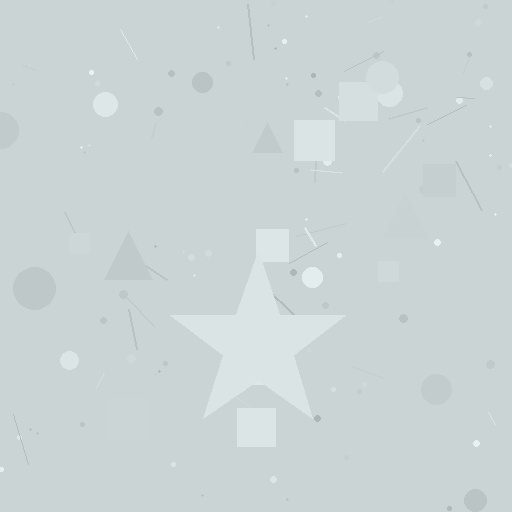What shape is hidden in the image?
A star is hidden in the image.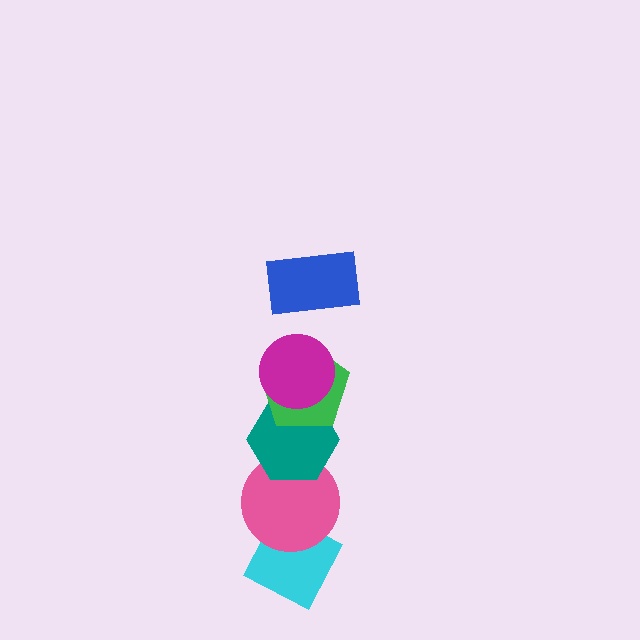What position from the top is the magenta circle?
The magenta circle is 2nd from the top.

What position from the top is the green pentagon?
The green pentagon is 3rd from the top.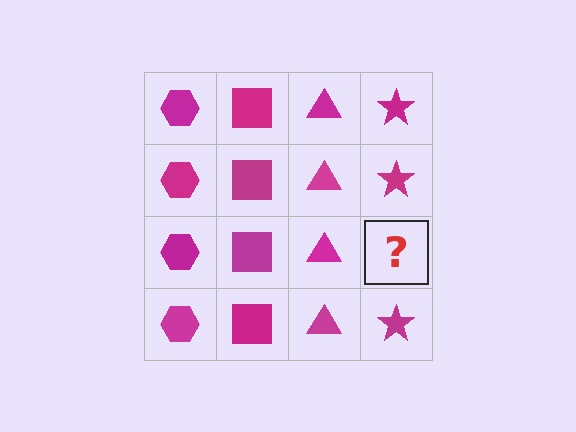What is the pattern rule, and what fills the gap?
The rule is that each column has a consistent shape. The gap should be filled with a magenta star.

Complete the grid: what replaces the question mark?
The question mark should be replaced with a magenta star.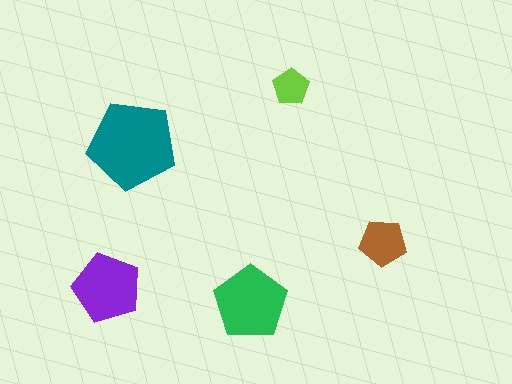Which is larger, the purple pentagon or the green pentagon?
The green one.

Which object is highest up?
The lime pentagon is topmost.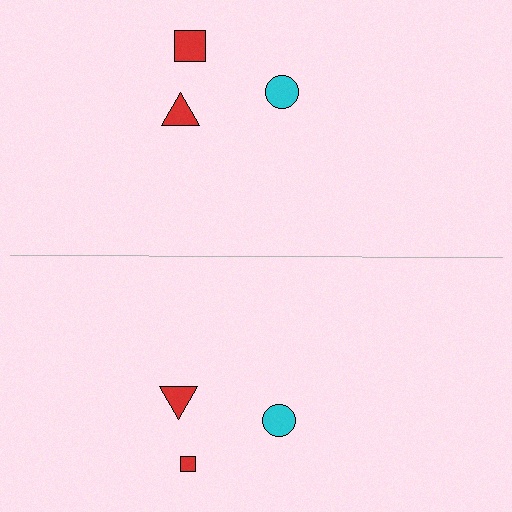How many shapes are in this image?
There are 6 shapes in this image.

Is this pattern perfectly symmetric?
No, the pattern is not perfectly symmetric. The red square on the bottom side has a different size than its mirror counterpart.